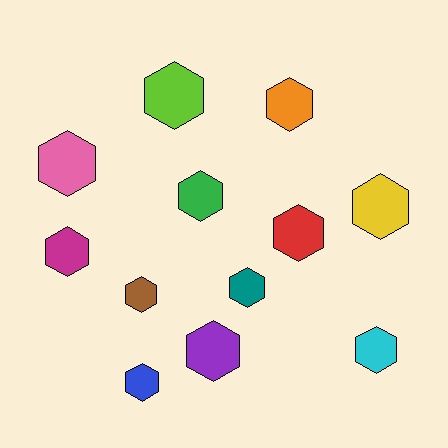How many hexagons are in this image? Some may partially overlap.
There are 12 hexagons.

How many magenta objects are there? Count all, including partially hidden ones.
There is 1 magenta object.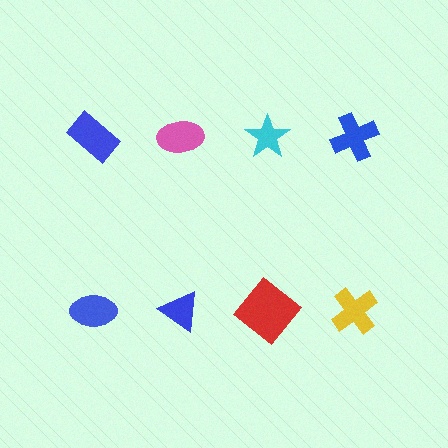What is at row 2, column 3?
A red diamond.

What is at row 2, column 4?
A yellow cross.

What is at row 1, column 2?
A pink ellipse.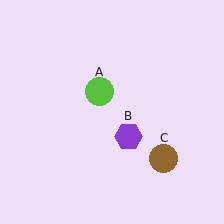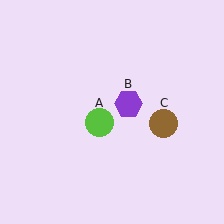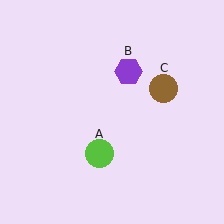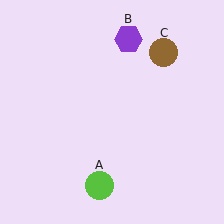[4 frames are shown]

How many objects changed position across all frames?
3 objects changed position: lime circle (object A), purple hexagon (object B), brown circle (object C).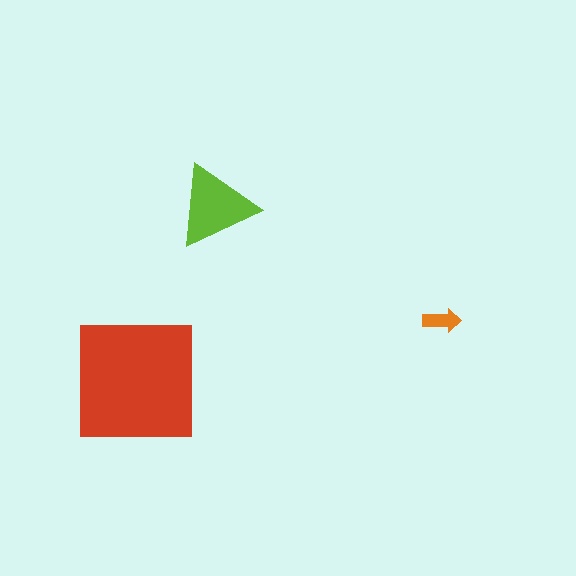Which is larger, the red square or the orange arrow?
The red square.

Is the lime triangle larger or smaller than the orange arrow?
Larger.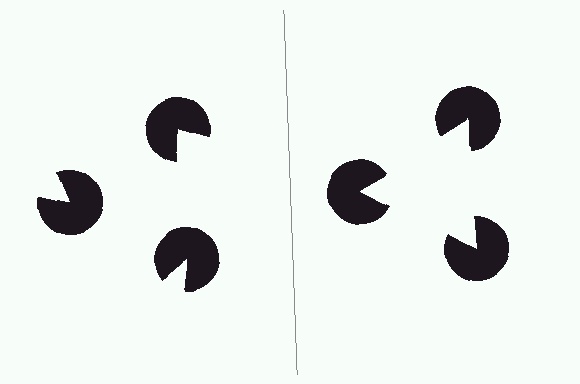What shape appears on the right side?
An illusory triangle.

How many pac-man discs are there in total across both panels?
6 — 3 on each side.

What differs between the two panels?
The pac-man discs are positioned identically on both sides; only the wedge orientations differ. On the right they align to a triangle; on the left they are misaligned.